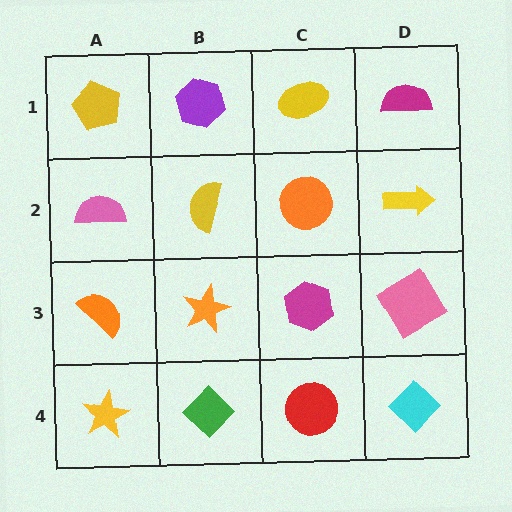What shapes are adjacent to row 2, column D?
A magenta semicircle (row 1, column D), a pink diamond (row 3, column D), an orange circle (row 2, column C).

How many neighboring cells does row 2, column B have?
4.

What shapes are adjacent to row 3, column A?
A pink semicircle (row 2, column A), a yellow star (row 4, column A), an orange star (row 3, column B).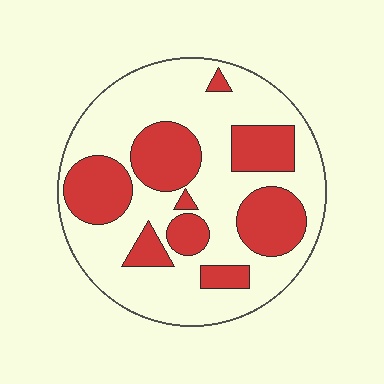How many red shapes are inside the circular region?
9.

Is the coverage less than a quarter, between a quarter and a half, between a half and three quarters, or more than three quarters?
Between a quarter and a half.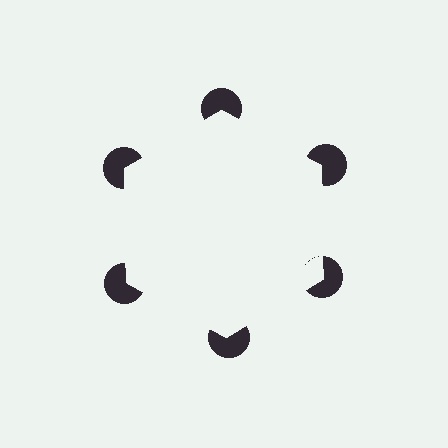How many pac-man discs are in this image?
There are 6 — one at each vertex of the illusory hexagon.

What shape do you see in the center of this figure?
An illusory hexagon — its edges are inferred from the aligned wedge cuts in the pac-man discs, not physically drawn.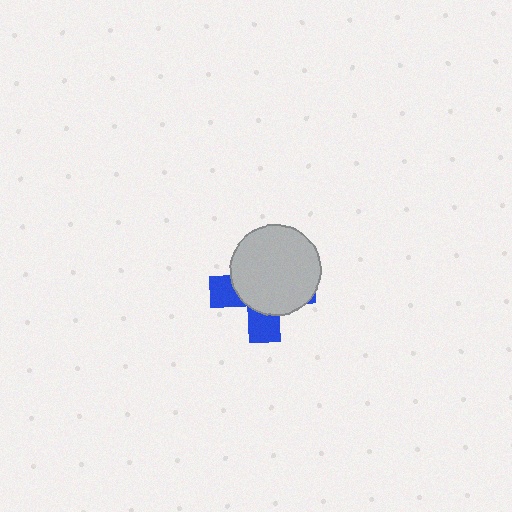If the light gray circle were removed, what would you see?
You would see the complete blue cross.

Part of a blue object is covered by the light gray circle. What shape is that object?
It is a cross.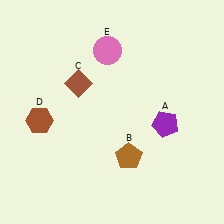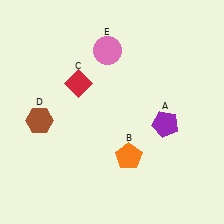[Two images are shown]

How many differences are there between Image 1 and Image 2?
There are 2 differences between the two images.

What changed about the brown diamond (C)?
In Image 1, C is brown. In Image 2, it changed to red.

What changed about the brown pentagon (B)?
In Image 1, B is brown. In Image 2, it changed to orange.